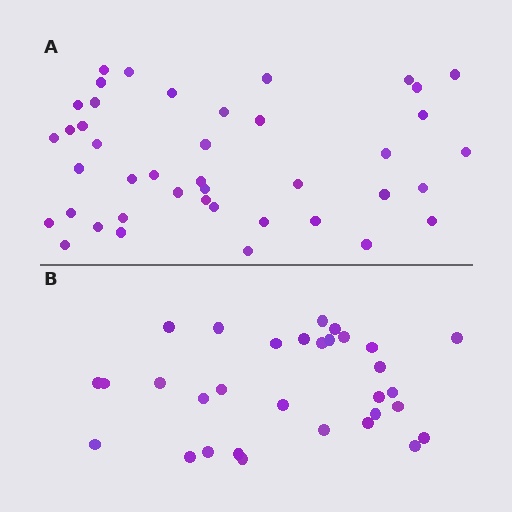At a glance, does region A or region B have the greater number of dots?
Region A (the top region) has more dots.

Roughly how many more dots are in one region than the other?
Region A has roughly 12 or so more dots than region B.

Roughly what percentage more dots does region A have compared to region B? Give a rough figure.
About 35% more.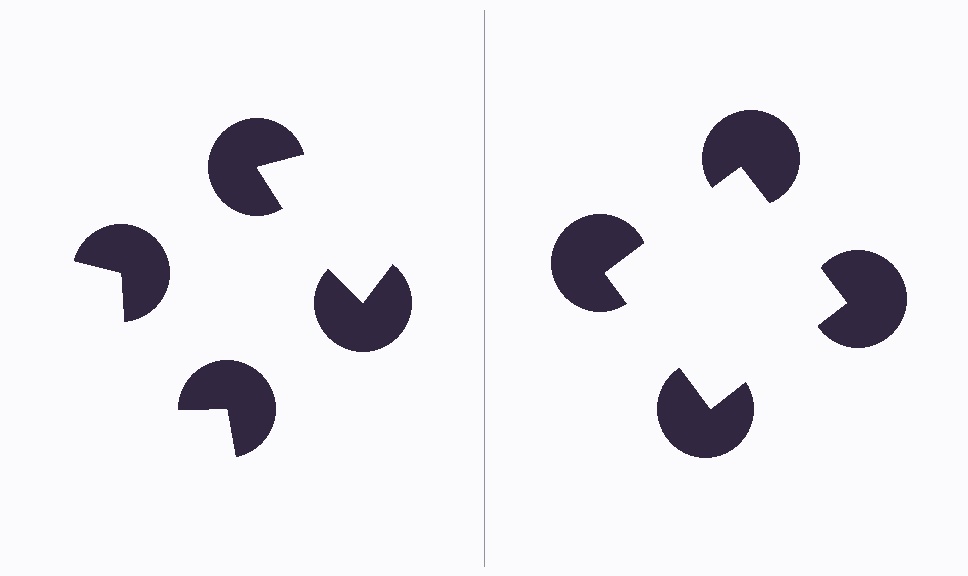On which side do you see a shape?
An illusory square appears on the right side. On the left side the wedge cuts are rotated, so no coherent shape forms.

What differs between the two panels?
The pac-man discs are positioned identically on both sides; only the wedge orientations differ. On the right they align to a square; on the left they are misaligned.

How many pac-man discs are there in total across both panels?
8 — 4 on each side.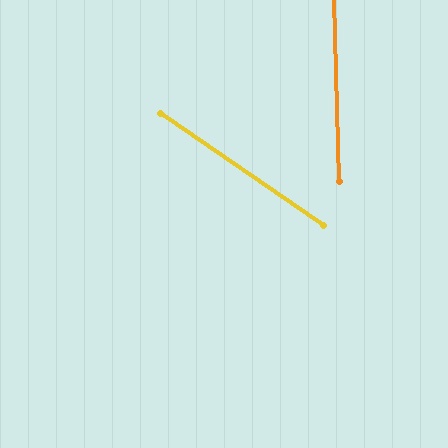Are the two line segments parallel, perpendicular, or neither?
Neither parallel nor perpendicular — they differ by about 54°.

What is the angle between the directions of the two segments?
Approximately 54 degrees.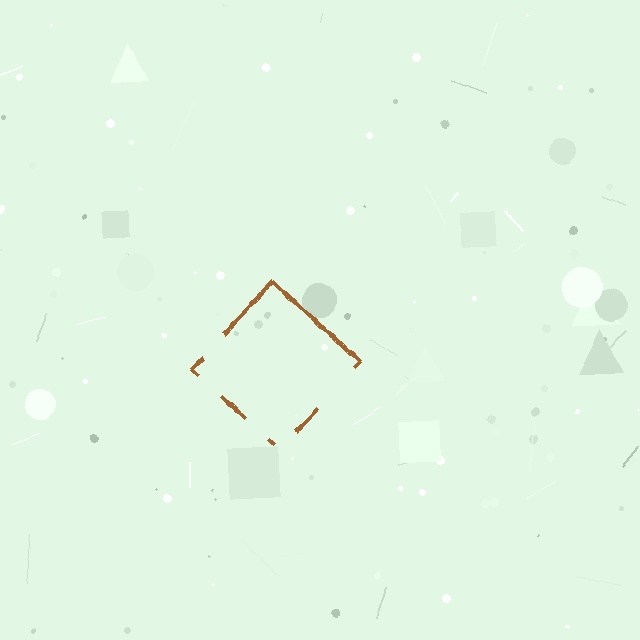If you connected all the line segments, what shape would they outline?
They would outline a diamond.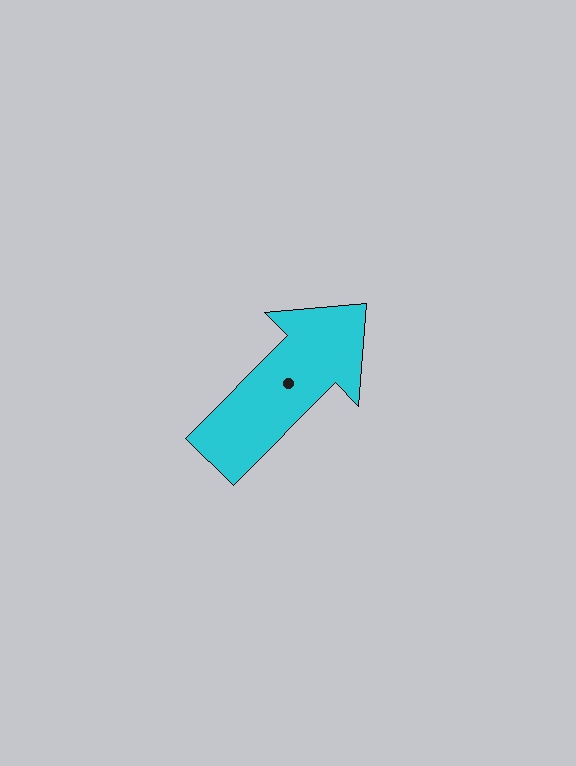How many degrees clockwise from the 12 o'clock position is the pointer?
Approximately 45 degrees.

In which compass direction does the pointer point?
Northeast.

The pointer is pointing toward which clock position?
Roughly 1 o'clock.